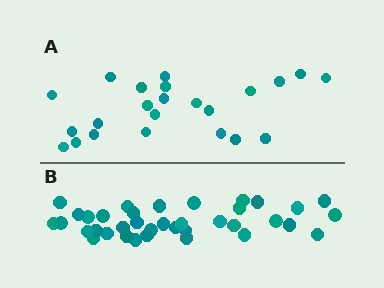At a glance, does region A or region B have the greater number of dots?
Region B (the bottom region) has more dots.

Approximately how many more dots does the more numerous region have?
Region B has approximately 15 more dots than region A.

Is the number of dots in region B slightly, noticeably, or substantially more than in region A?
Region B has substantially more. The ratio is roughly 1.6 to 1.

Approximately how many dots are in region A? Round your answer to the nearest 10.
About 20 dots. (The exact count is 23, which rounds to 20.)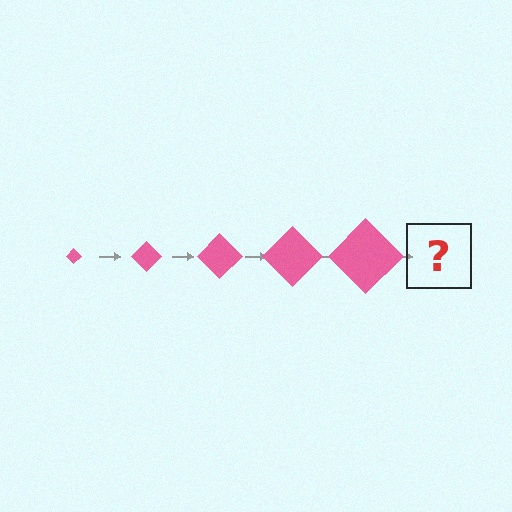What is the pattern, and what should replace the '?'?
The pattern is that the diamond gets progressively larger each step. The '?' should be a pink diamond, larger than the previous one.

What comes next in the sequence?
The next element should be a pink diamond, larger than the previous one.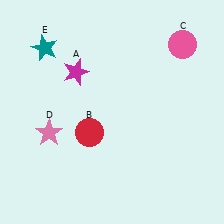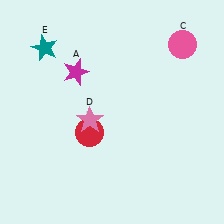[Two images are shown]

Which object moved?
The pink star (D) moved right.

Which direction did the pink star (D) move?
The pink star (D) moved right.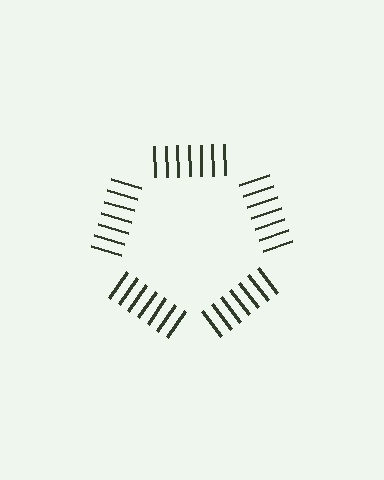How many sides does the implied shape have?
5 sides — the line-ends trace a pentagon.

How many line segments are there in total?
35 — 7 along each of the 5 edges.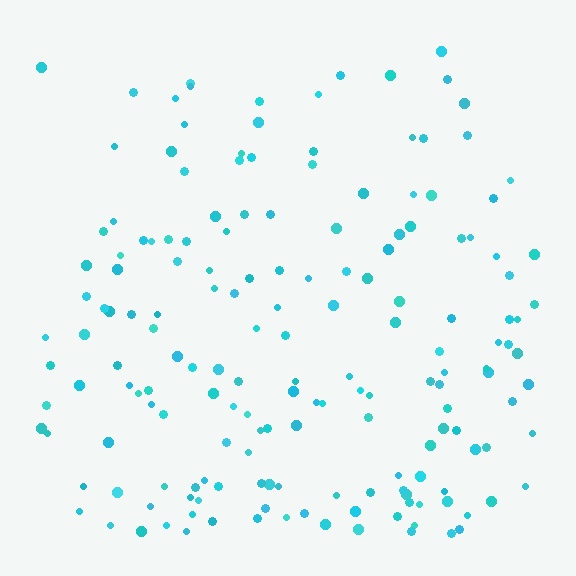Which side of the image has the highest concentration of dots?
The bottom.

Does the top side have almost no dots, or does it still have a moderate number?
Still a moderate number, just noticeably fewer than the bottom.